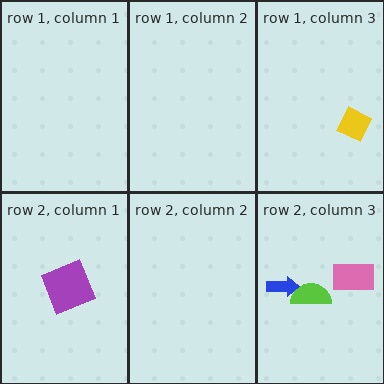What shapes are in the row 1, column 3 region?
The yellow diamond.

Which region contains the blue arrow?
The row 2, column 3 region.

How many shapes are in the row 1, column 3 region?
1.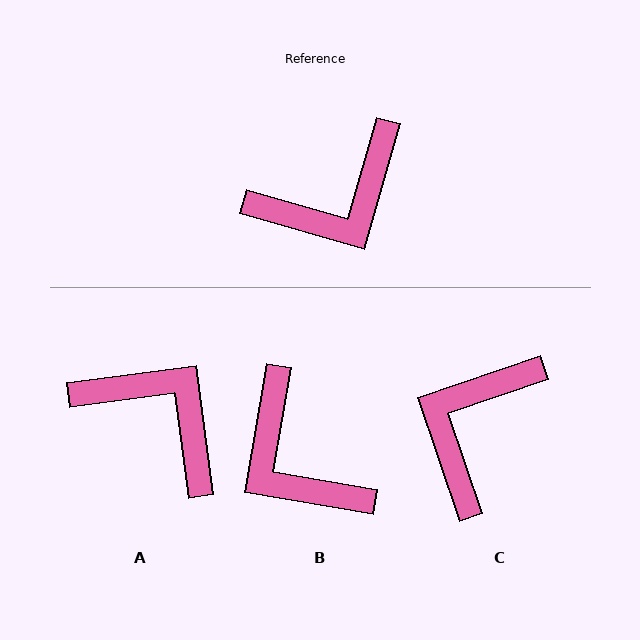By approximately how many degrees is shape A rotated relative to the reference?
Approximately 114 degrees counter-clockwise.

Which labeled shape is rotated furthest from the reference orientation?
C, about 145 degrees away.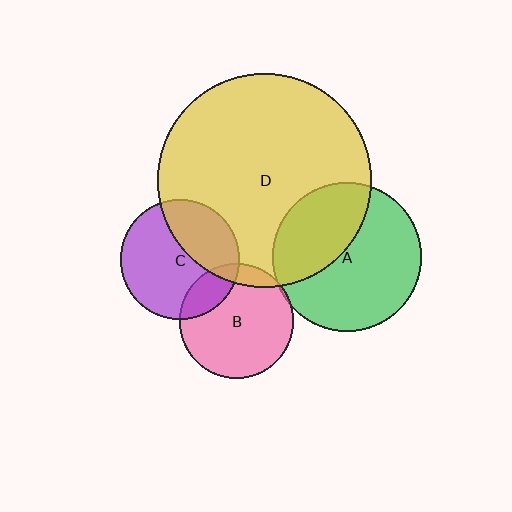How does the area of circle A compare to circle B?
Approximately 1.7 times.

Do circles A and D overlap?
Yes.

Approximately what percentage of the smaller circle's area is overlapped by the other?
Approximately 40%.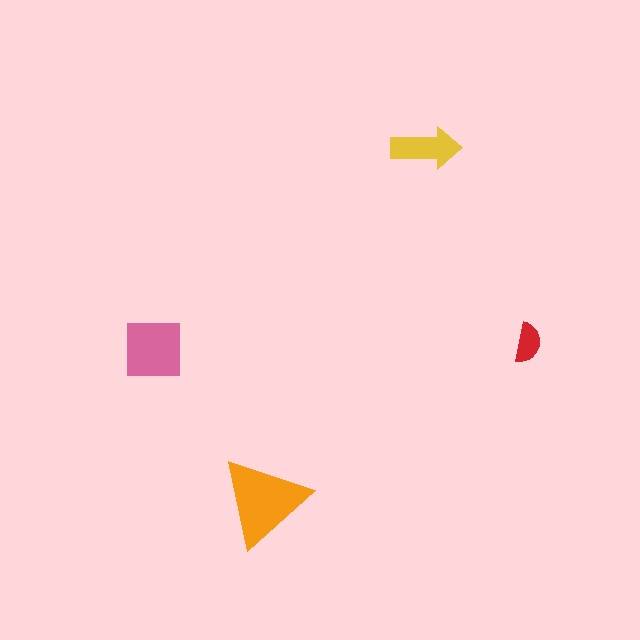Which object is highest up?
The yellow arrow is topmost.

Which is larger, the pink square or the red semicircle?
The pink square.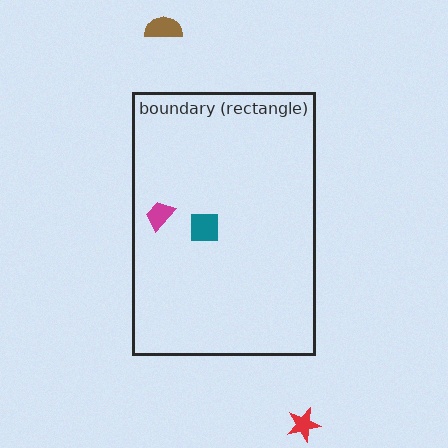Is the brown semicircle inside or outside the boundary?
Outside.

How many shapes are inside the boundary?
2 inside, 2 outside.